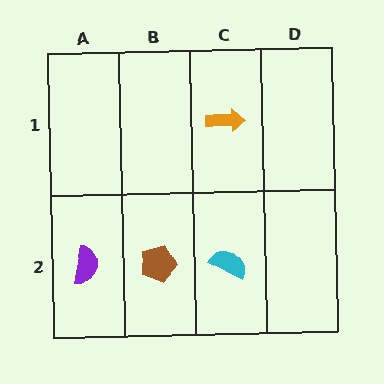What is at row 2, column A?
A purple semicircle.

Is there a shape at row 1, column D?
No, that cell is empty.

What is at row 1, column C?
An orange arrow.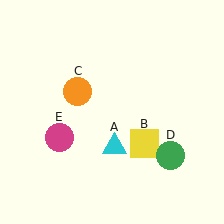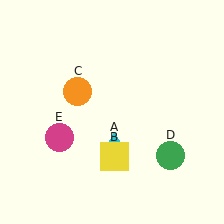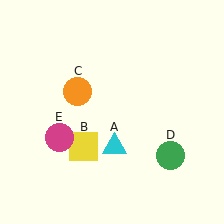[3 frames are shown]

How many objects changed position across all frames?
1 object changed position: yellow square (object B).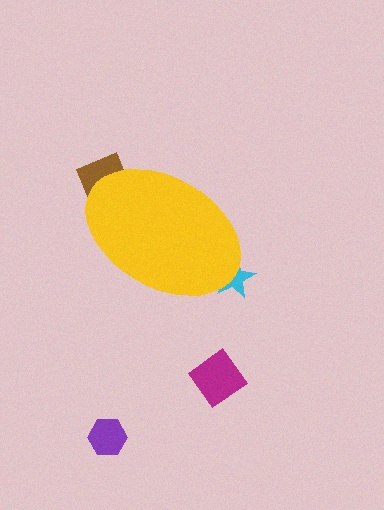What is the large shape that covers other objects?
A yellow ellipse.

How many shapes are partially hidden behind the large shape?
2 shapes are partially hidden.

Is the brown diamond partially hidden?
Yes, the brown diamond is partially hidden behind the yellow ellipse.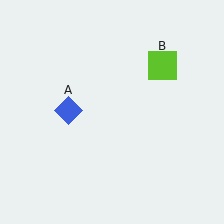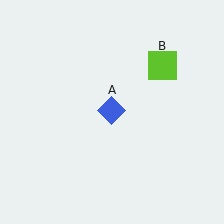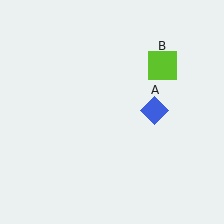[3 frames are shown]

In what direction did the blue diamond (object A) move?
The blue diamond (object A) moved right.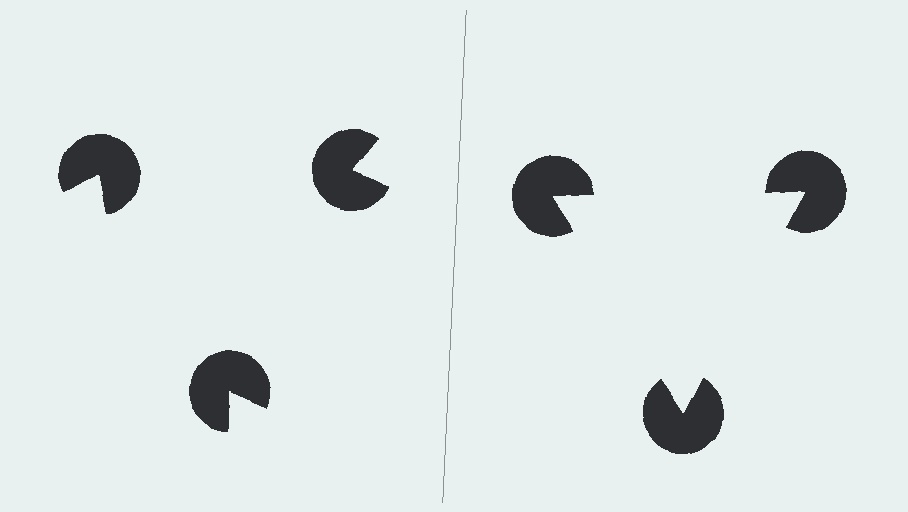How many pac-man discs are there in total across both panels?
6 — 3 on each side.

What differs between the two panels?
The pac-man discs are positioned identically on both sides; only the wedge orientations differ. On the right they align to a triangle; on the left they are misaligned.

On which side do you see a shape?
An illusory triangle appears on the right side. On the left side the wedge cuts are rotated, so no coherent shape forms.